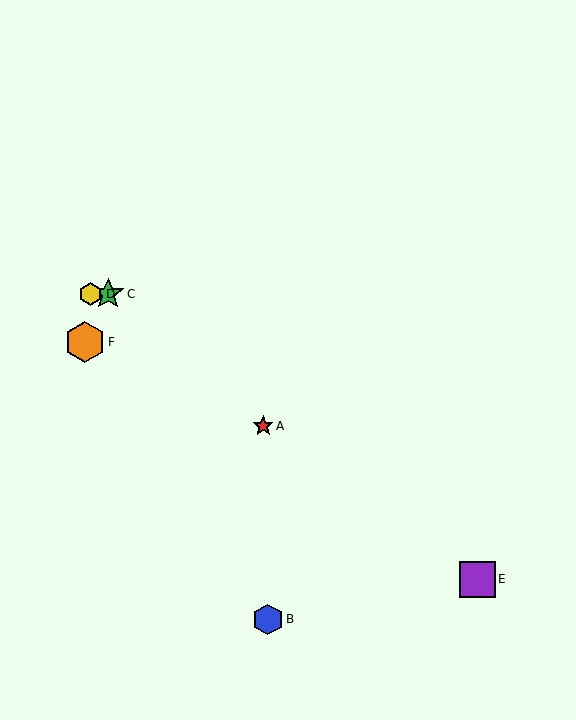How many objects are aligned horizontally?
2 objects (C, D) are aligned horizontally.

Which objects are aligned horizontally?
Objects C, D are aligned horizontally.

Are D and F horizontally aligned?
No, D is at y≈294 and F is at y≈342.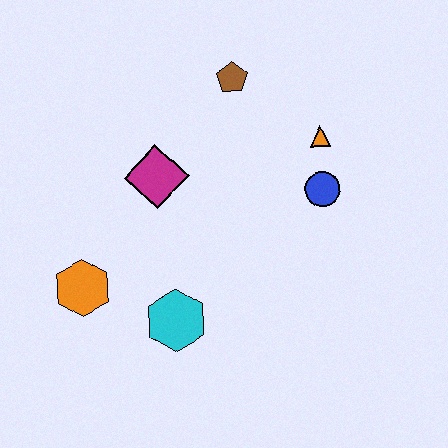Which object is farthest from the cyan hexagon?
The brown pentagon is farthest from the cyan hexagon.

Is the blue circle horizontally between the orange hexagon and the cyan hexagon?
No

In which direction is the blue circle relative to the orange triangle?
The blue circle is below the orange triangle.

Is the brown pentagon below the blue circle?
No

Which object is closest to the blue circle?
The orange triangle is closest to the blue circle.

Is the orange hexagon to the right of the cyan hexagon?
No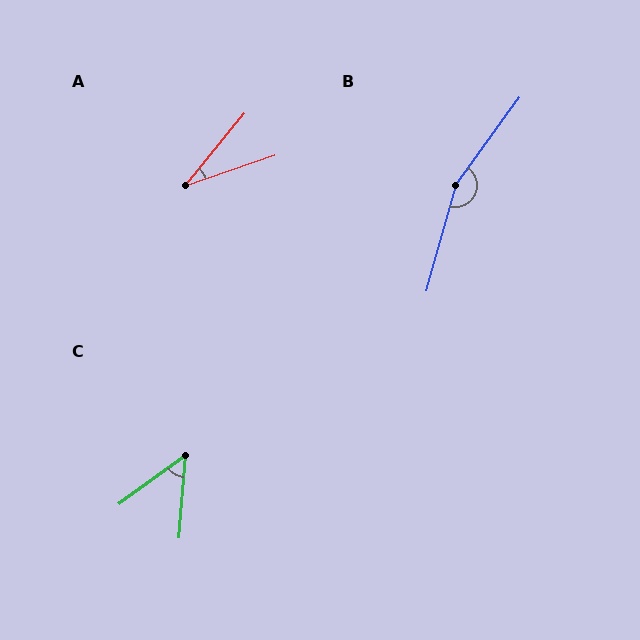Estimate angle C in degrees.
Approximately 50 degrees.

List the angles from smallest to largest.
A (32°), C (50°), B (160°).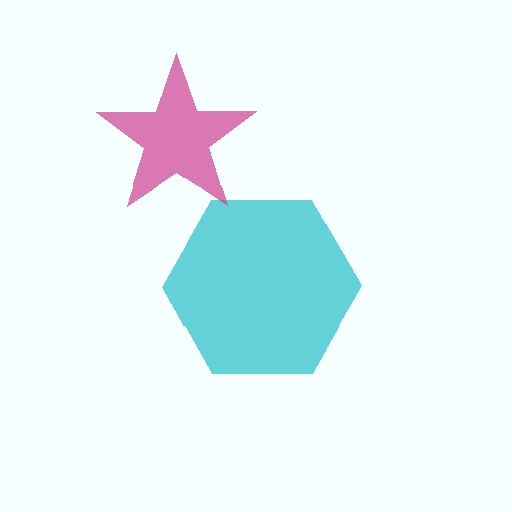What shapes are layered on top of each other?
The layered shapes are: a cyan hexagon, a magenta star.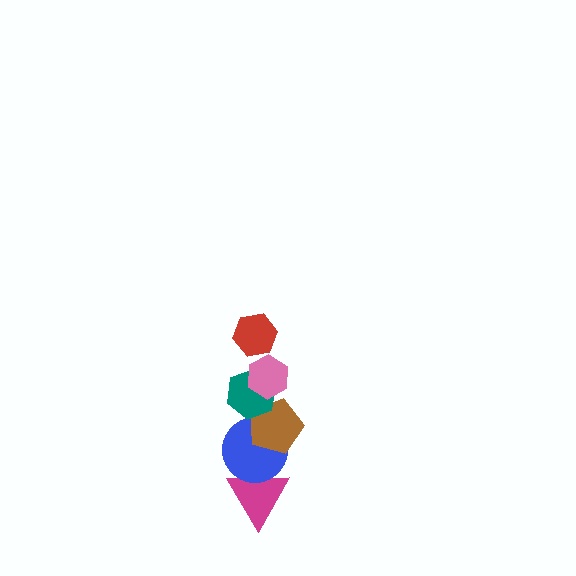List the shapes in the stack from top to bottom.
From top to bottom: the red hexagon, the pink hexagon, the teal hexagon, the brown pentagon, the blue circle, the magenta triangle.